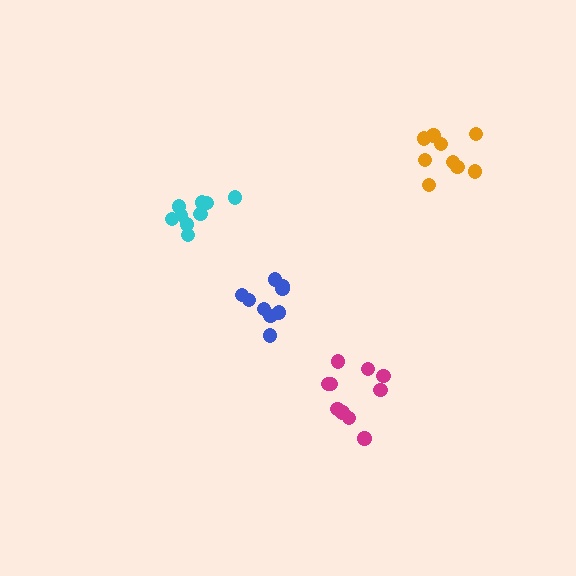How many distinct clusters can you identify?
There are 4 distinct clusters.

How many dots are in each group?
Group 1: 9 dots, Group 2: 9 dots, Group 3: 10 dots, Group 4: 9 dots (37 total).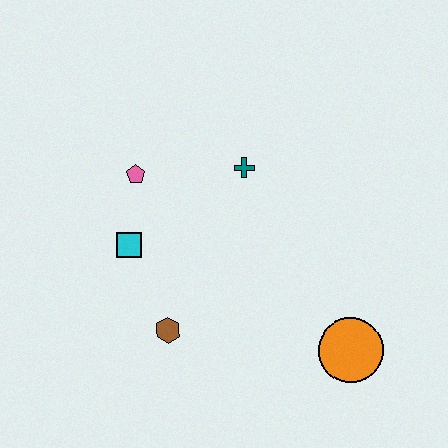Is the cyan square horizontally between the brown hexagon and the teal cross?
No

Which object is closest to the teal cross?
The pink pentagon is closest to the teal cross.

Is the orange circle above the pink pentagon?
No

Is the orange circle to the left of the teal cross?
No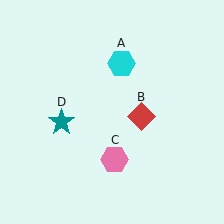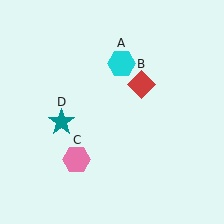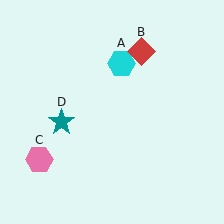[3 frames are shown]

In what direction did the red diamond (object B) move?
The red diamond (object B) moved up.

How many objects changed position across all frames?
2 objects changed position: red diamond (object B), pink hexagon (object C).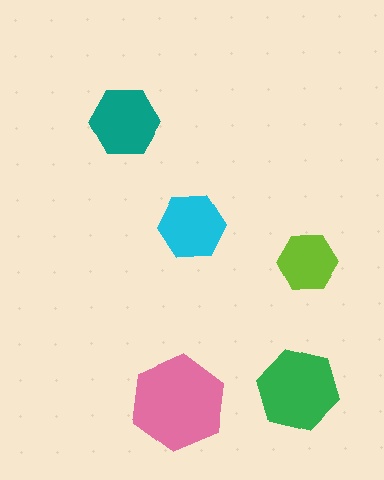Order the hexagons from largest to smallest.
the pink one, the green one, the teal one, the cyan one, the lime one.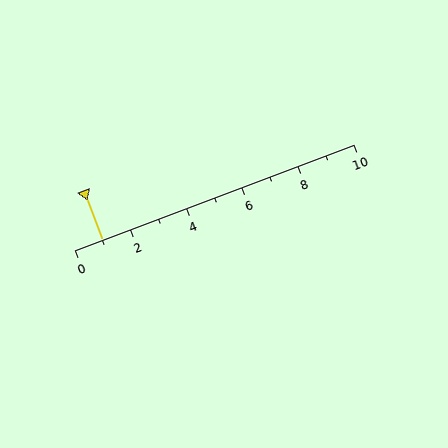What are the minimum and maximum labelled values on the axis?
The axis runs from 0 to 10.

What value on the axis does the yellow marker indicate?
The marker indicates approximately 1.